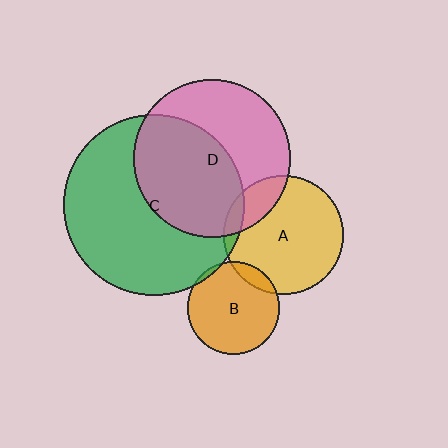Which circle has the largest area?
Circle C (green).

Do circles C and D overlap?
Yes.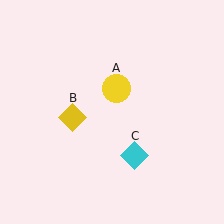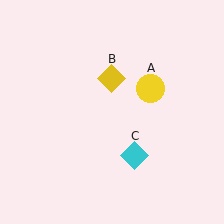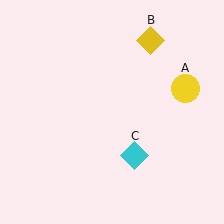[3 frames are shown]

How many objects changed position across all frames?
2 objects changed position: yellow circle (object A), yellow diamond (object B).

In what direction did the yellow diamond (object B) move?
The yellow diamond (object B) moved up and to the right.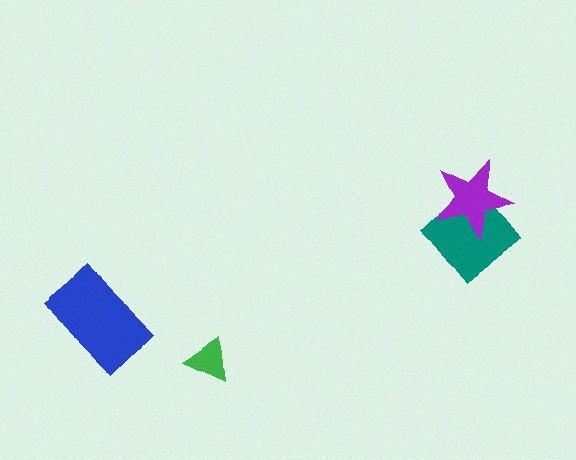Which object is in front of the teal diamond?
The purple star is in front of the teal diamond.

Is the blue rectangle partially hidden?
No, no other shape covers it.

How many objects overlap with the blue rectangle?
0 objects overlap with the blue rectangle.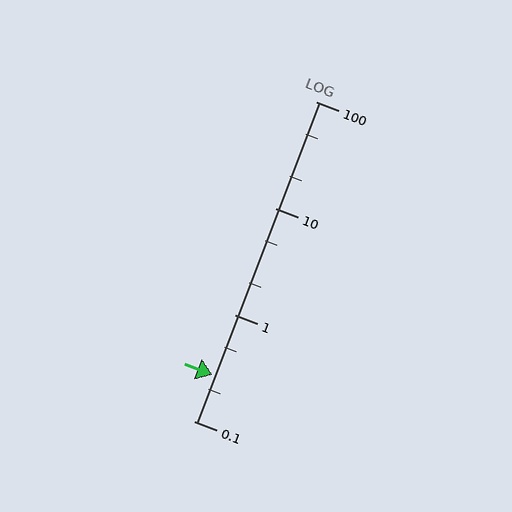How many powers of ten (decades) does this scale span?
The scale spans 3 decades, from 0.1 to 100.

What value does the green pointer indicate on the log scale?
The pointer indicates approximately 0.27.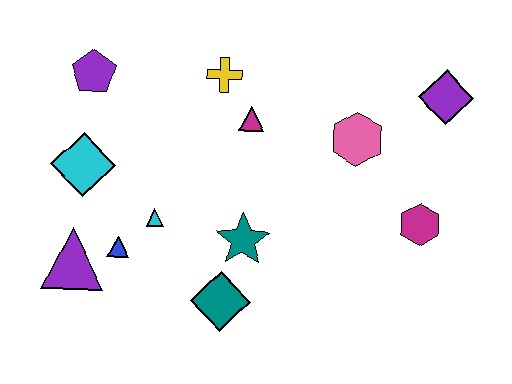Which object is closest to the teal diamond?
The teal star is closest to the teal diamond.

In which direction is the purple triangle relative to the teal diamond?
The purple triangle is to the left of the teal diamond.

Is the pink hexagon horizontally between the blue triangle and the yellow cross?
No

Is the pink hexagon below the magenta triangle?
Yes